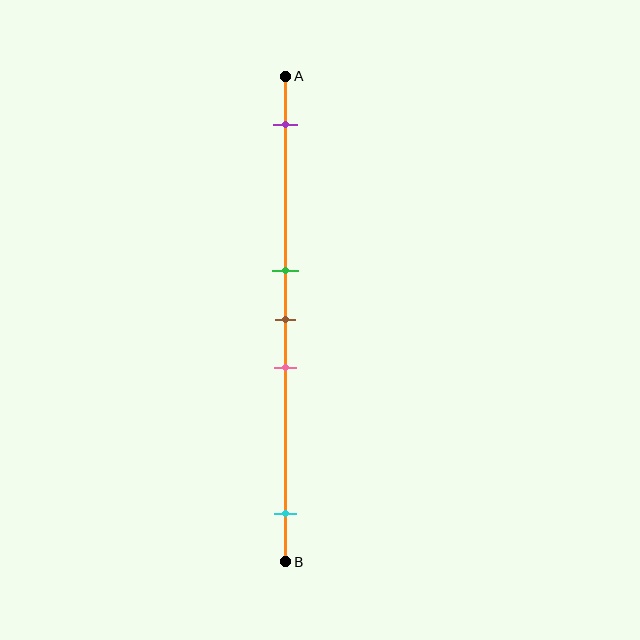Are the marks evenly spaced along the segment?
No, the marks are not evenly spaced.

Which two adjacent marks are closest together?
The green and brown marks are the closest adjacent pair.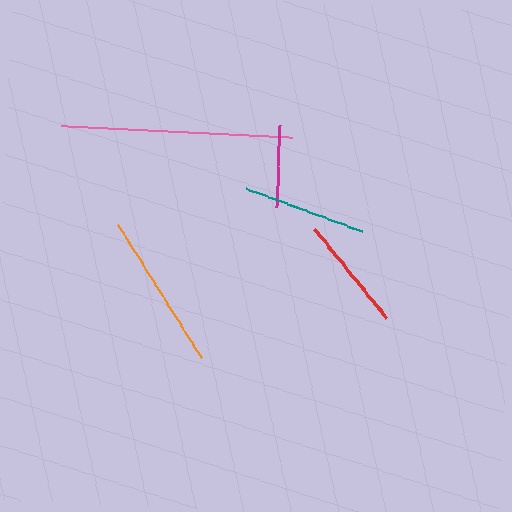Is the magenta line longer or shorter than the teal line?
The teal line is longer than the magenta line.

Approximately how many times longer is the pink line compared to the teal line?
The pink line is approximately 1.9 times the length of the teal line.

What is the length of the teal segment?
The teal segment is approximately 124 pixels long.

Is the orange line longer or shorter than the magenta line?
The orange line is longer than the magenta line.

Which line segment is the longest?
The pink line is the longest at approximately 231 pixels.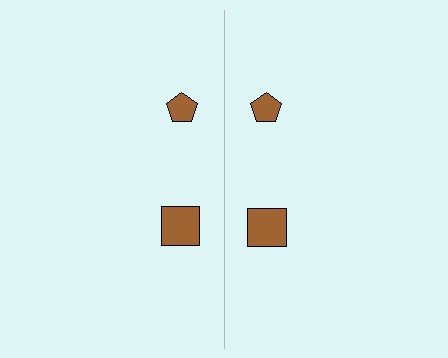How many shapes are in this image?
There are 4 shapes in this image.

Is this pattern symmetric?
Yes, this pattern has bilateral (reflection) symmetry.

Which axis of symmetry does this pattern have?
The pattern has a vertical axis of symmetry running through the center of the image.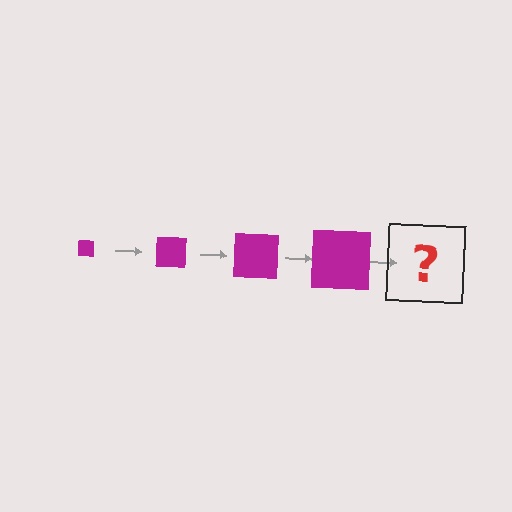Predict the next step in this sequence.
The next step is a magenta square, larger than the previous one.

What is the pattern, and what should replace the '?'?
The pattern is that the square gets progressively larger each step. The '?' should be a magenta square, larger than the previous one.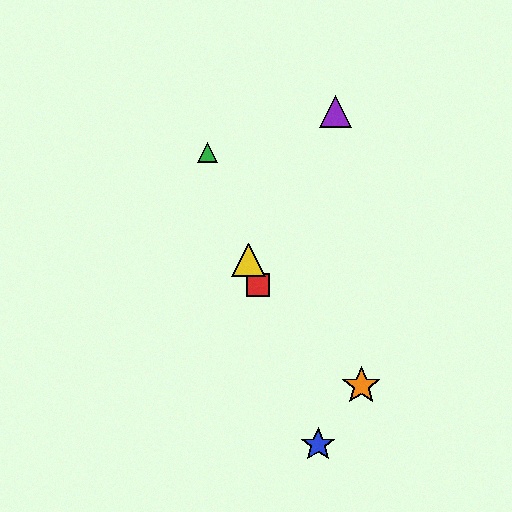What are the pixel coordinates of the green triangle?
The green triangle is at (208, 152).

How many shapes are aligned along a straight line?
4 shapes (the red square, the blue star, the green triangle, the yellow triangle) are aligned along a straight line.